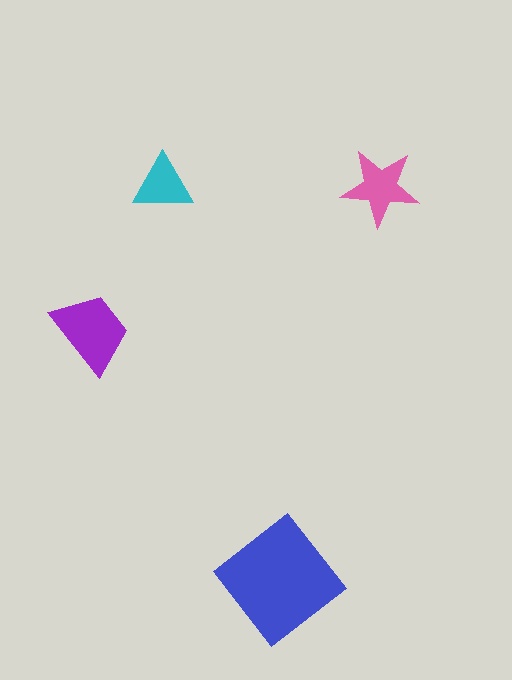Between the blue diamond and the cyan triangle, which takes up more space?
The blue diamond.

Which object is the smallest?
The cyan triangle.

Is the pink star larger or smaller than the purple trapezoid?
Smaller.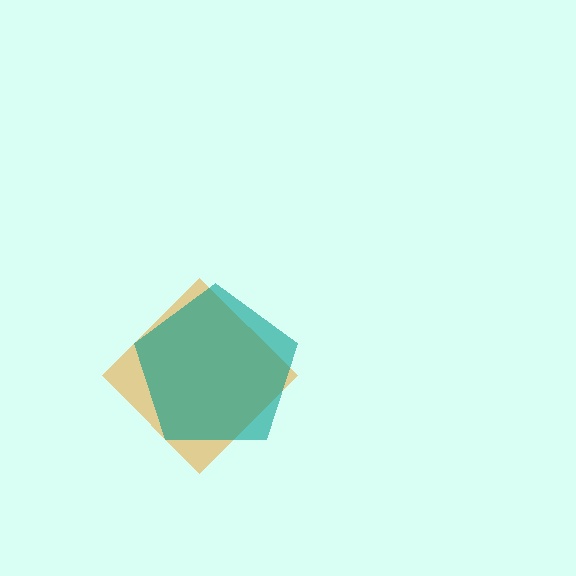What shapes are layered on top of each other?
The layered shapes are: an orange diamond, a teal pentagon.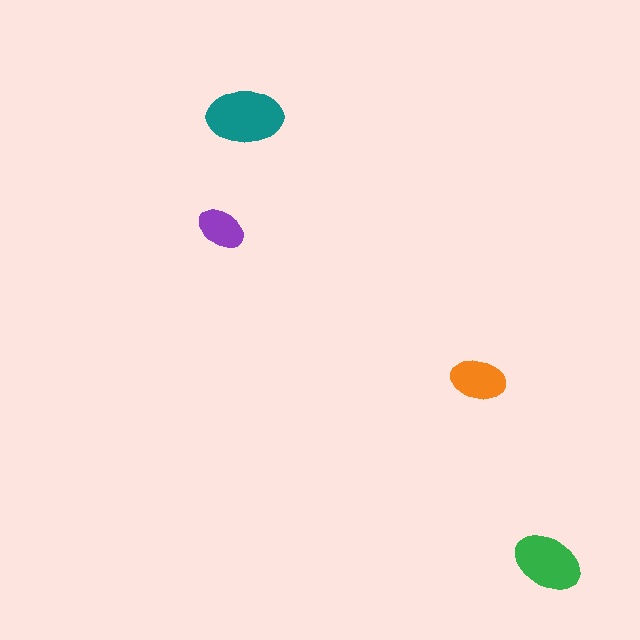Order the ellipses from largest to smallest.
the teal one, the green one, the orange one, the purple one.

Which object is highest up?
The teal ellipse is topmost.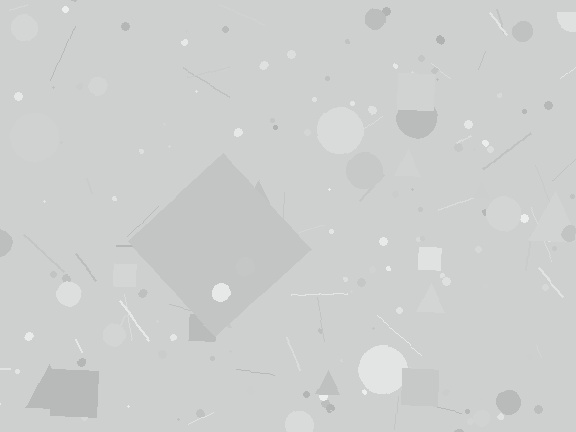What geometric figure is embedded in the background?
A diamond is embedded in the background.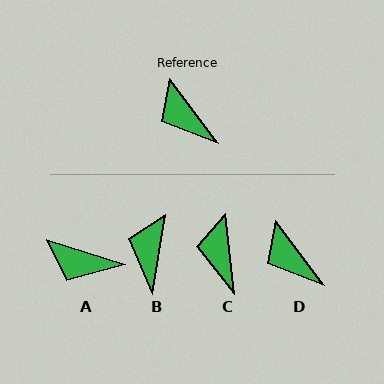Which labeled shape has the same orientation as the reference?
D.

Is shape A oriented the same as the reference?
No, it is off by about 36 degrees.